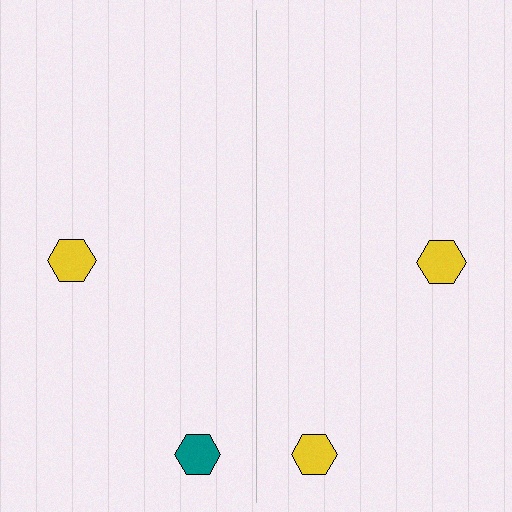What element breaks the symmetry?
The yellow hexagon on the right side breaks the symmetry — its mirror counterpart is teal.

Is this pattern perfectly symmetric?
No, the pattern is not perfectly symmetric. The yellow hexagon on the right side breaks the symmetry — its mirror counterpart is teal.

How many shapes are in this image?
There are 4 shapes in this image.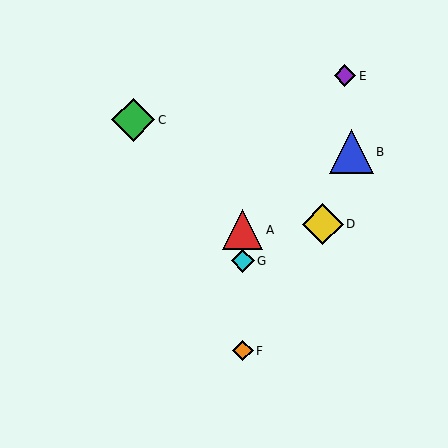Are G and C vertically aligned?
No, G is at x≈243 and C is at x≈133.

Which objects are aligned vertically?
Objects A, F, G are aligned vertically.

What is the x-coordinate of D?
Object D is at x≈323.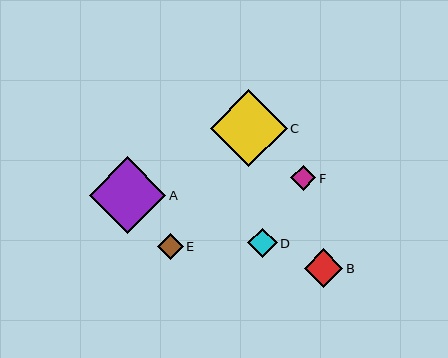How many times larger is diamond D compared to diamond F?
Diamond D is approximately 1.1 times the size of diamond F.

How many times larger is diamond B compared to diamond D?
Diamond B is approximately 1.3 times the size of diamond D.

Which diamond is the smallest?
Diamond F is the smallest with a size of approximately 26 pixels.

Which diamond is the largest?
Diamond C is the largest with a size of approximately 77 pixels.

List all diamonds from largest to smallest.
From largest to smallest: C, A, B, D, E, F.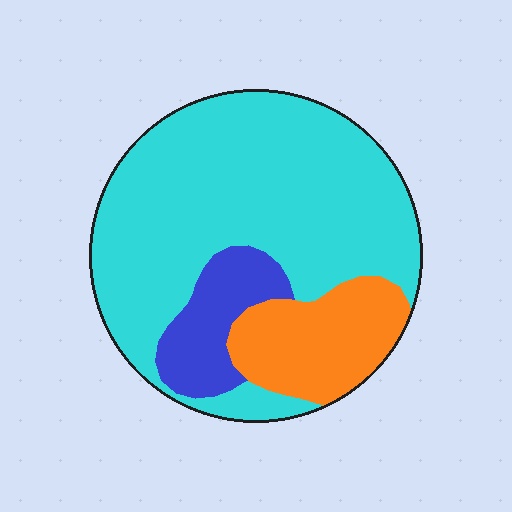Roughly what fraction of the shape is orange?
Orange takes up about one fifth (1/5) of the shape.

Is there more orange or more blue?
Orange.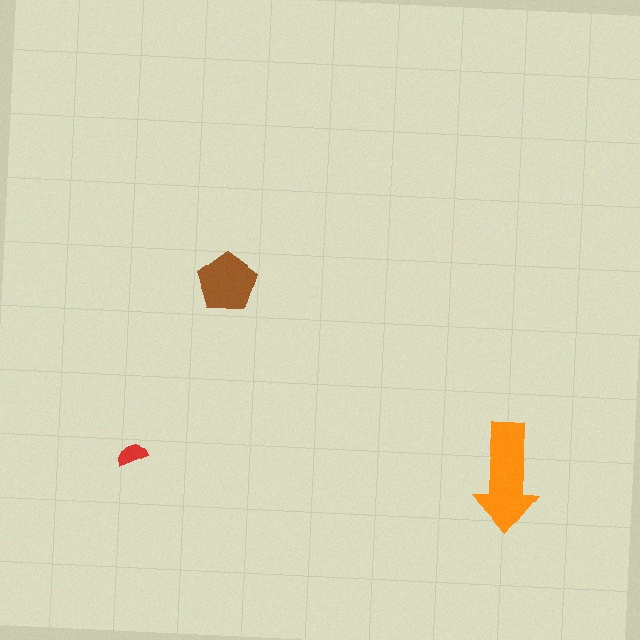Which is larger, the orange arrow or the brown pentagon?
The orange arrow.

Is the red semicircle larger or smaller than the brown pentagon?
Smaller.